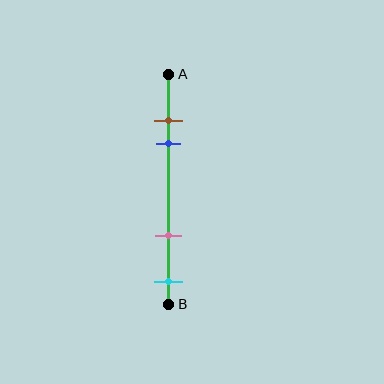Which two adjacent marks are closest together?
The brown and blue marks are the closest adjacent pair.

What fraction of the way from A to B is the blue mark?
The blue mark is approximately 30% (0.3) of the way from A to B.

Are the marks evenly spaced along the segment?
No, the marks are not evenly spaced.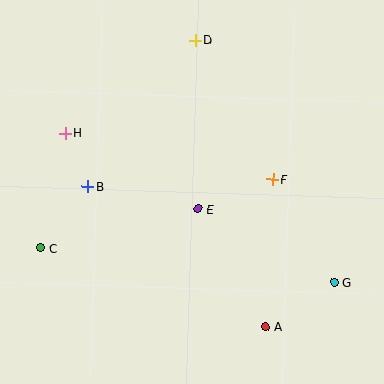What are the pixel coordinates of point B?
Point B is at (88, 187).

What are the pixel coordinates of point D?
Point D is at (195, 40).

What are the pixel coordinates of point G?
Point G is at (334, 282).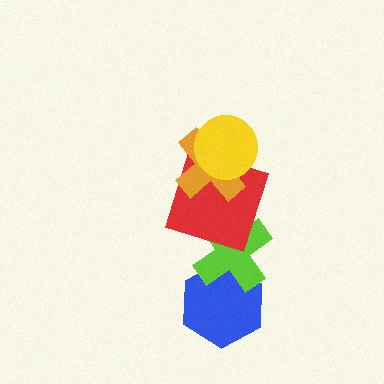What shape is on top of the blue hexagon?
The lime cross is on top of the blue hexagon.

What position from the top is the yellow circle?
The yellow circle is 1st from the top.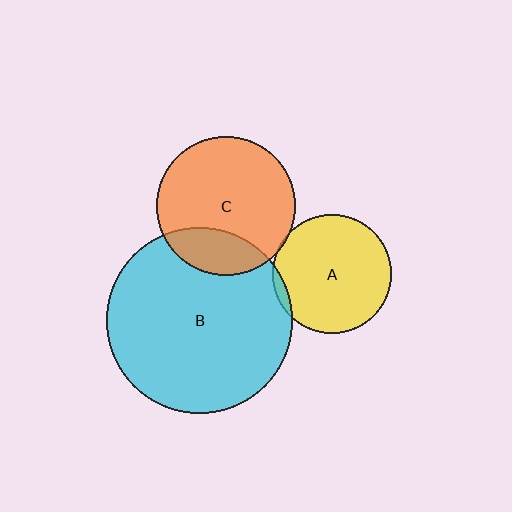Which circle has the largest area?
Circle B (cyan).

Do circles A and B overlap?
Yes.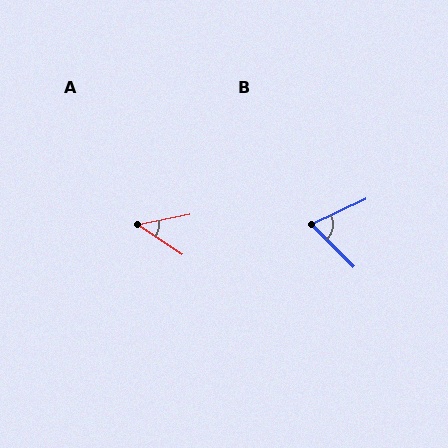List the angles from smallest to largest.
A (46°), B (70°).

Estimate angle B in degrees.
Approximately 70 degrees.